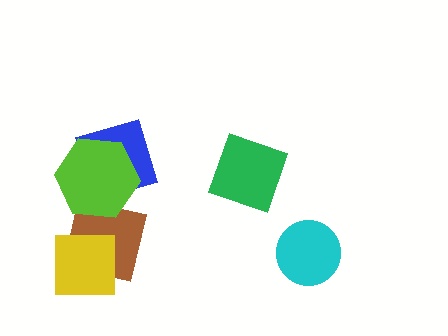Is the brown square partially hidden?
Yes, it is partially covered by another shape.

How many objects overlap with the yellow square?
1 object overlaps with the yellow square.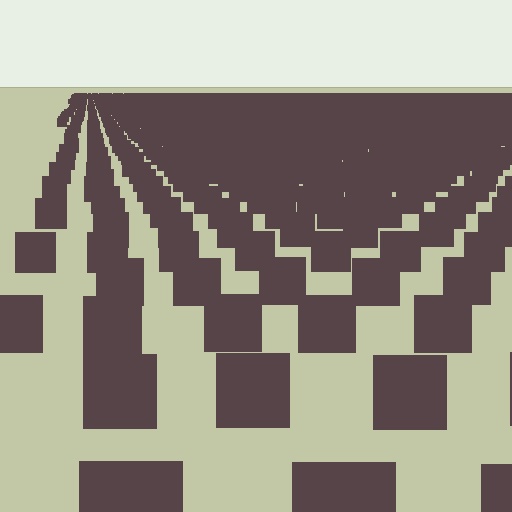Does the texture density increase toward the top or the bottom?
Density increases toward the top.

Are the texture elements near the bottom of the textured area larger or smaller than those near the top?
Larger. Near the bottom, elements are closer to the viewer and appear at a bigger on-screen size.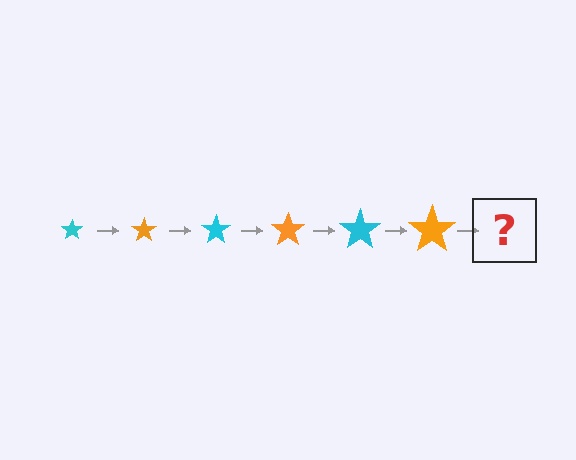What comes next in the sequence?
The next element should be a cyan star, larger than the previous one.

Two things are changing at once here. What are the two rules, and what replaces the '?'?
The two rules are that the star grows larger each step and the color cycles through cyan and orange. The '?' should be a cyan star, larger than the previous one.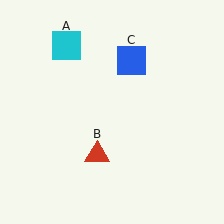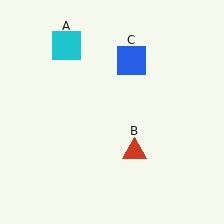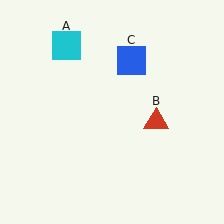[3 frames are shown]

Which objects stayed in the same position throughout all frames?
Cyan square (object A) and blue square (object C) remained stationary.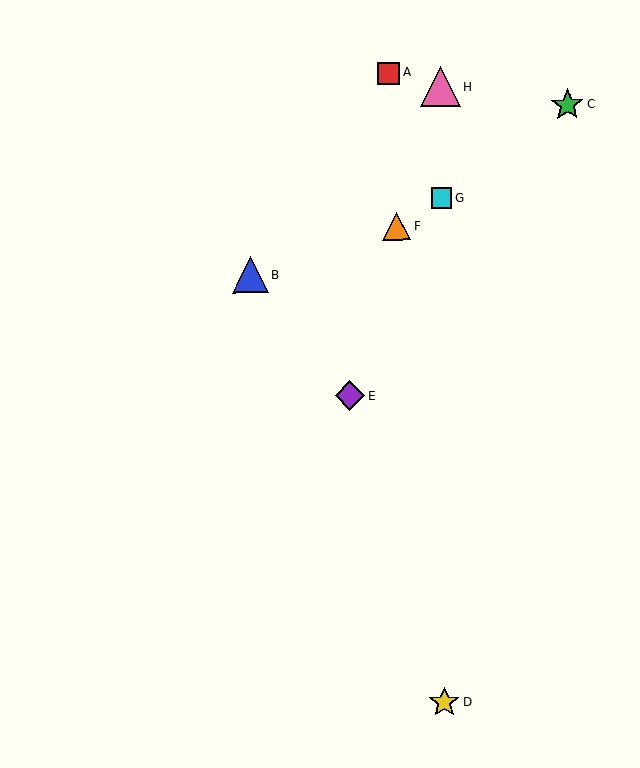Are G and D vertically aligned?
Yes, both are at x≈441.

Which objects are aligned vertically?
Objects D, G, H are aligned vertically.